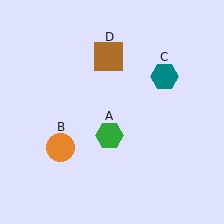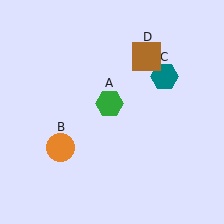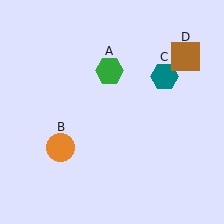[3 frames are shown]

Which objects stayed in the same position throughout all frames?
Orange circle (object B) and teal hexagon (object C) remained stationary.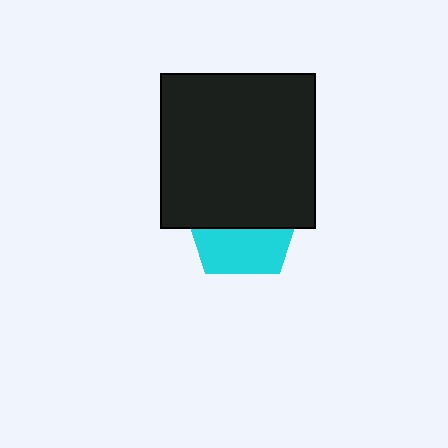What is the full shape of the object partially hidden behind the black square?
The partially hidden object is a cyan pentagon.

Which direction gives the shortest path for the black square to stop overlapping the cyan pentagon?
Moving up gives the shortest separation.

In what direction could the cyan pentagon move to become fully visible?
The cyan pentagon could move down. That would shift it out from behind the black square entirely.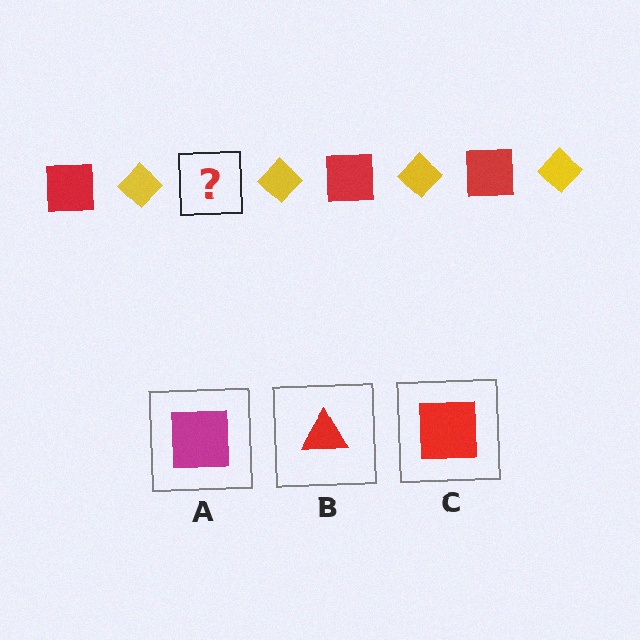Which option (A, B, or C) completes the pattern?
C.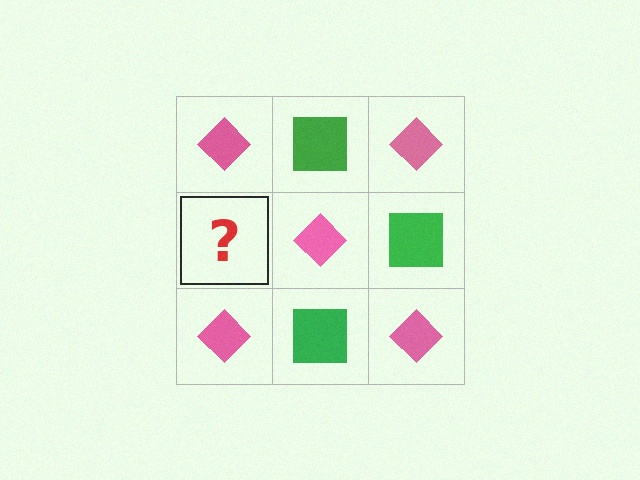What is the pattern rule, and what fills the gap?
The rule is that it alternates pink diamond and green square in a checkerboard pattern. The gap should be filled with a green square.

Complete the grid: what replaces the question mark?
The question mark should be replaced with a green square.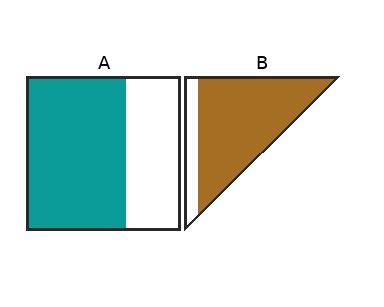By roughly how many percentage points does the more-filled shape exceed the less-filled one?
By roughly 20 percentage points (B over A).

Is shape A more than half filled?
Yes.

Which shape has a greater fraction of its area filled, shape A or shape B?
Shape B.